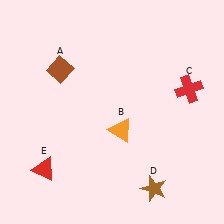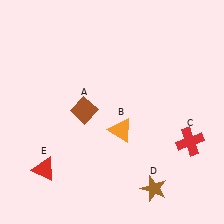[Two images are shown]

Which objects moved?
The objects that moved are: the brown diamond (A), the red cross (C).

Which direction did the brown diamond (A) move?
The brown diamond (A) moved down.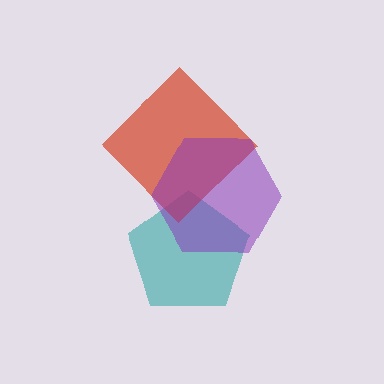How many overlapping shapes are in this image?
There are 3 overlapping shapes in the image.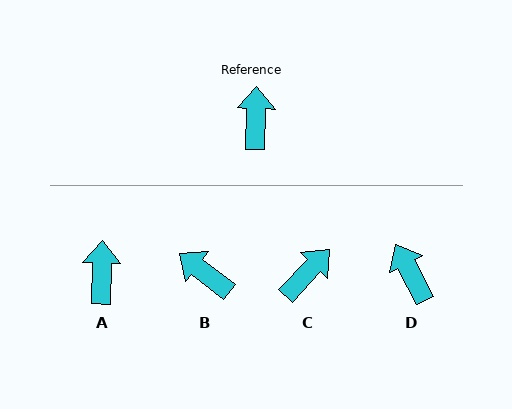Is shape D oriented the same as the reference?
No, it is off by about 30 degrees.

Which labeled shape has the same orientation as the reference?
A.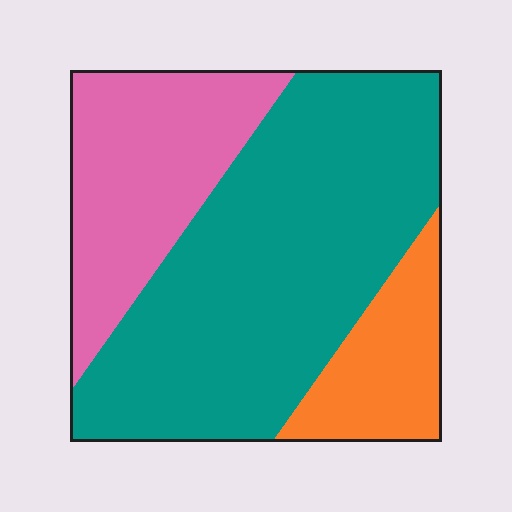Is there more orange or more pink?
Pink.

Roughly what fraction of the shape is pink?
Pink covers about 25% of the shape.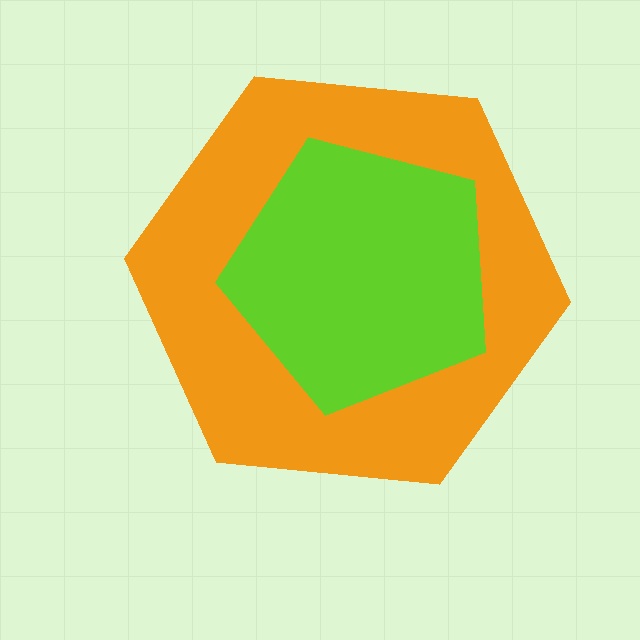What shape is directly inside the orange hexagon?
The lime pentagon.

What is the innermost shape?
The lime pentagon.